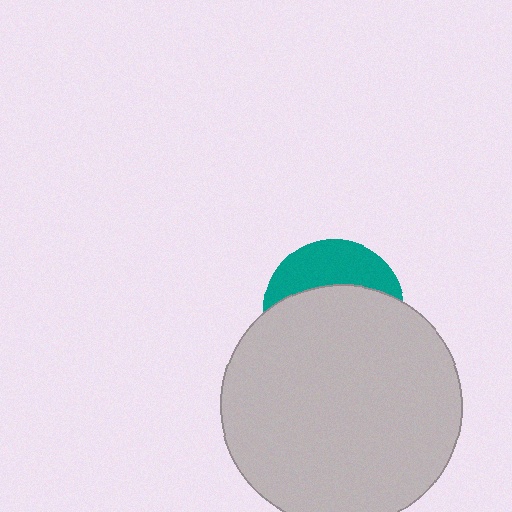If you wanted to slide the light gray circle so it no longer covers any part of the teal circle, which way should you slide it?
Slide it down — that is the most direct way to separate the two shapes.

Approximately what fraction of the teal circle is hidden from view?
Roughly 66% of the teal circle is hidden behind the light gray circle.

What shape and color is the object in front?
The object in front is a light gray circle.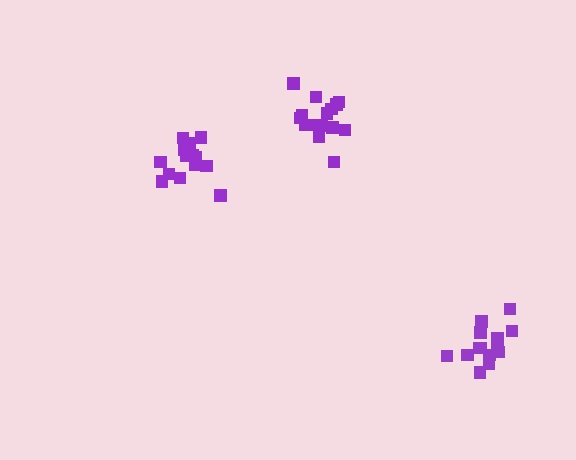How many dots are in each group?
Group 1: 14 dots, Group 2: 15 dots, Group 3: 15 dots (44 total).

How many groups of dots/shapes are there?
There are 3 groups.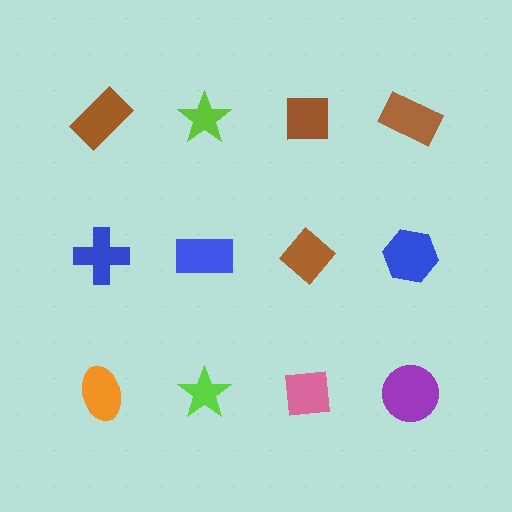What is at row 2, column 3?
A brown diamond.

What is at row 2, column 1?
A blue cross.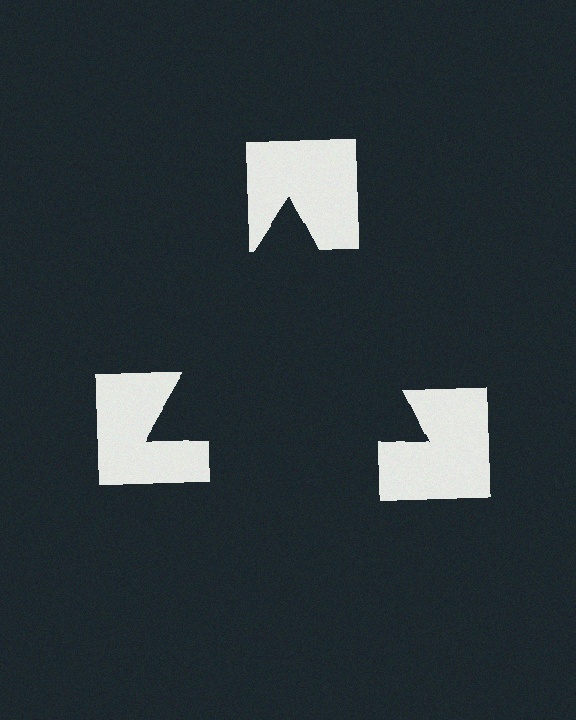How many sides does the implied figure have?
3 sides.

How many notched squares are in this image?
There are 3 — one at each vertex of the illusory triangle.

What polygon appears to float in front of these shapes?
An illusory triangle — its edges are inferred from the aligned wedge cuts in the notched squares, not physically drawn.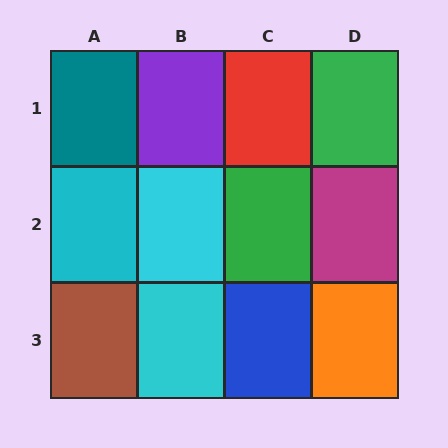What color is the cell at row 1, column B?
Purple.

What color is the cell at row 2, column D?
Magenta.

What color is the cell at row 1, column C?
Red.